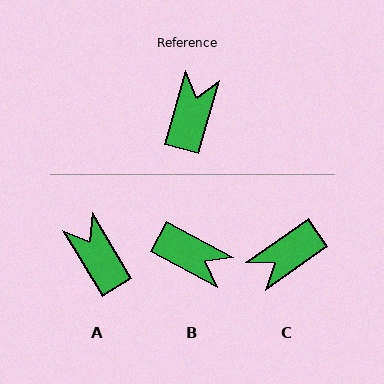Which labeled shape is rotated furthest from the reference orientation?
C, about 141 degrees away.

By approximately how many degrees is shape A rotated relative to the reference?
Approximately 47 degrees counter-clockwise.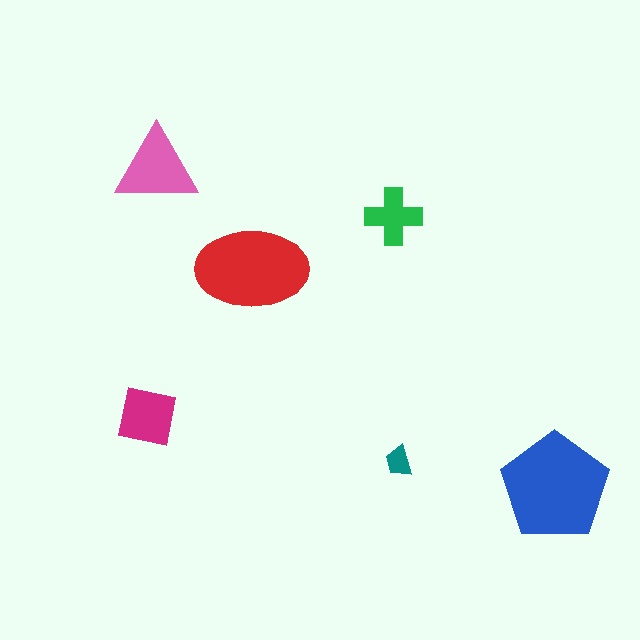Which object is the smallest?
The teal trapezoid.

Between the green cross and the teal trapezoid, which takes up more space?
The green cross.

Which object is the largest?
The blue pentagon.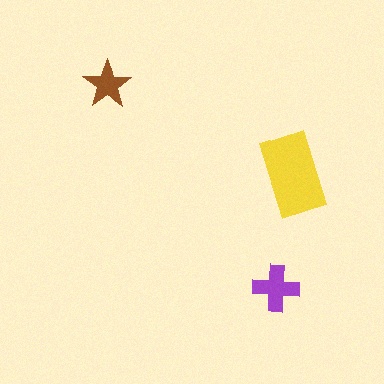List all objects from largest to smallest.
The yellow rectangle, the purple cross, the brown star.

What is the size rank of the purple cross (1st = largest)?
2nd.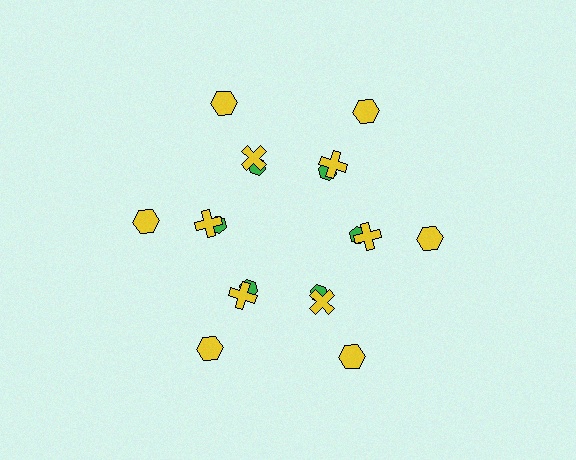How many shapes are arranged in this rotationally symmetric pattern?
There are 18 shapes, arranged in 6 groups of 3.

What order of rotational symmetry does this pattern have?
This pattern has 6-fold rotational symmetry.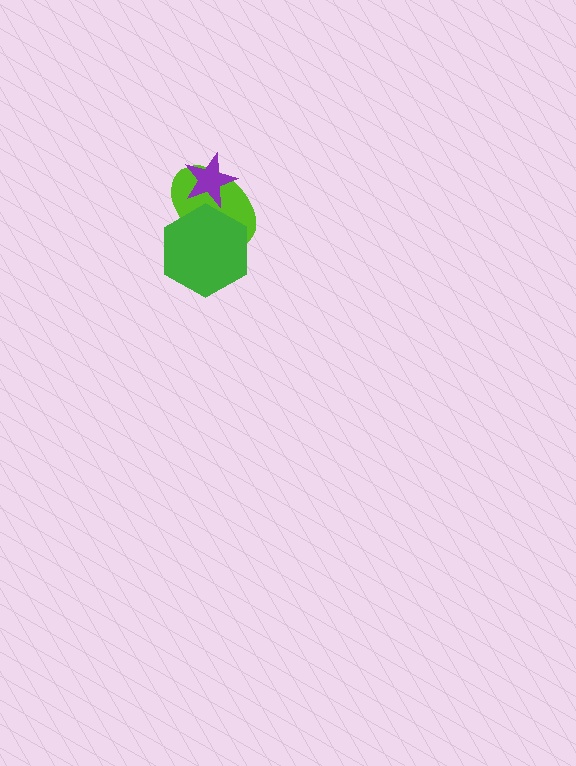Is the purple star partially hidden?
No, no other shape covers it.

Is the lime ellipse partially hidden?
Yes, it is partially covered by another shape.